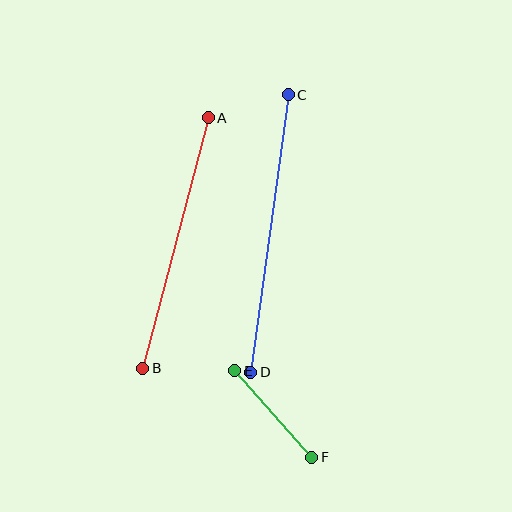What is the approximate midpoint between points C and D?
The midpoint is at approximately (270, 233) pixels.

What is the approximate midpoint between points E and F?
The midpoint is at approximately (273, 414) pixels.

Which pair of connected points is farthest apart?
Points C and D are farthest apart.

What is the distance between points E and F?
The distance is approximately 116 pixels.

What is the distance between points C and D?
The distance is approximately 280 pixels.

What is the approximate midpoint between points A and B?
The midpoint is at approximately (175, 243) pixels.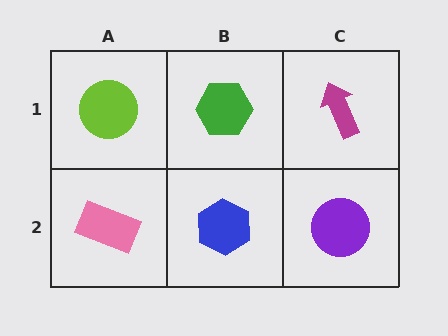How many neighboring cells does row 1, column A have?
2.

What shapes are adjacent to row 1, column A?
A pink rectangle (row 2, column A), a green hexagon (row 1, column B).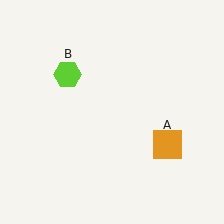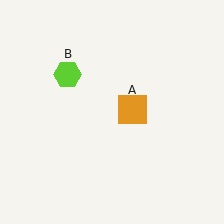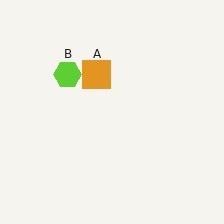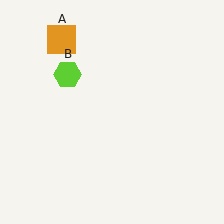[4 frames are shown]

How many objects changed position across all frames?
1 object changed position: orange square (object A).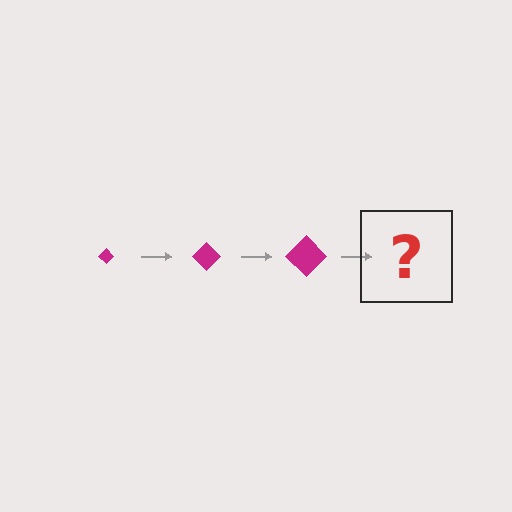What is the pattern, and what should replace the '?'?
The pattern is that the diamond gets progressively larger each step. The '?' should be a magenta diamond, larger than the previous one.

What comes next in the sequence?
The next element should be a magenta diamond, larger than the previous one.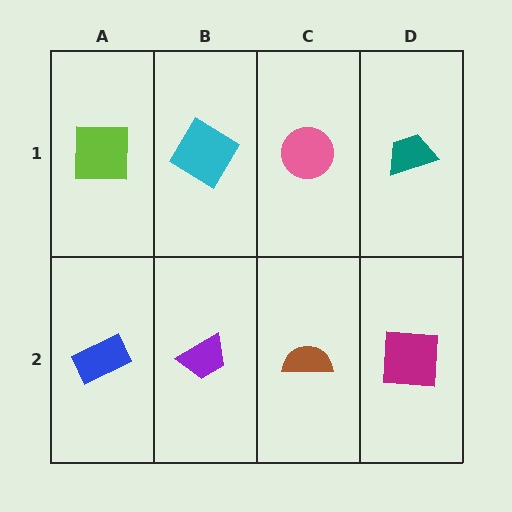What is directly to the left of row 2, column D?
A brown semicircle.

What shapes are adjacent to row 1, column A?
A blue rectangle (row 2, column A), a cyan diamond (row 1, column B).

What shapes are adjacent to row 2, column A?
A lime square (row 1, column A), a purple trapezoid (row 2, column B).